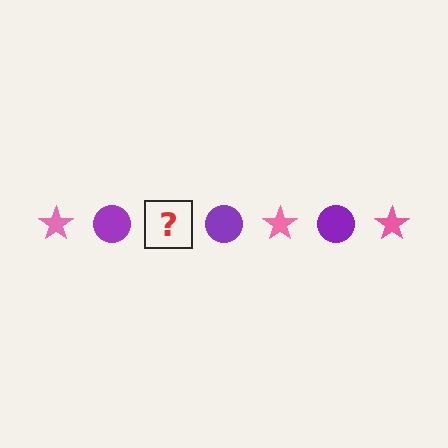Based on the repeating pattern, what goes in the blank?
The blank should be a pink star.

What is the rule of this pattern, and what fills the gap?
The rule is that the pattern alternates between pink star and purple circle. The gap should be filled with a pink star.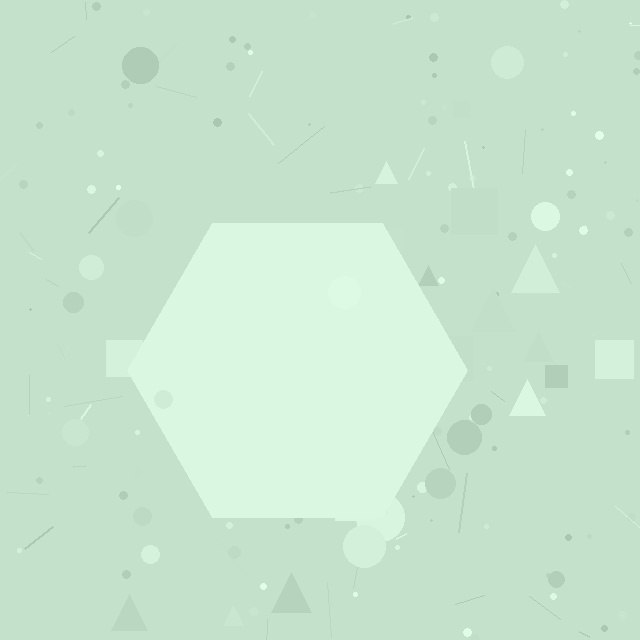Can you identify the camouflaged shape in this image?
The camouflaged shape is a hexagon.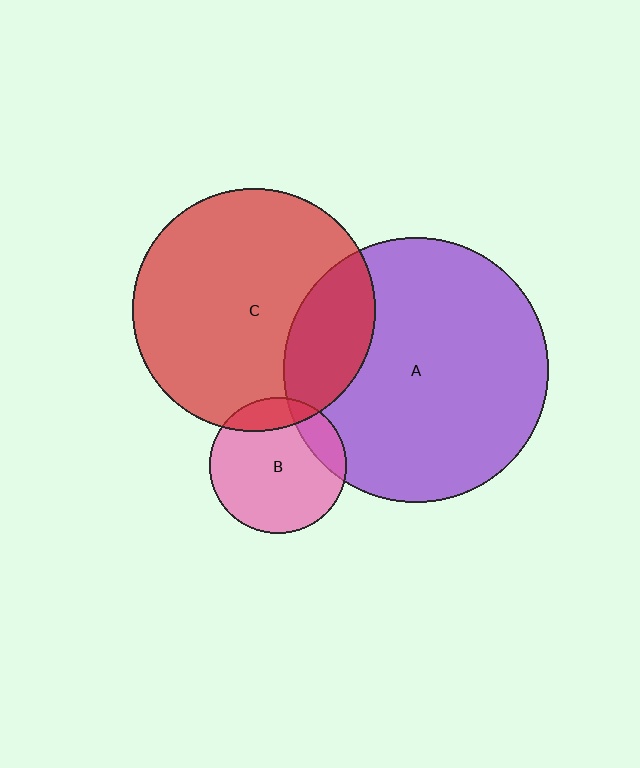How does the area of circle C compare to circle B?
Approximately 3.2 times.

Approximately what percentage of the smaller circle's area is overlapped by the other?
Approximately 15%.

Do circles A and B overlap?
Yes.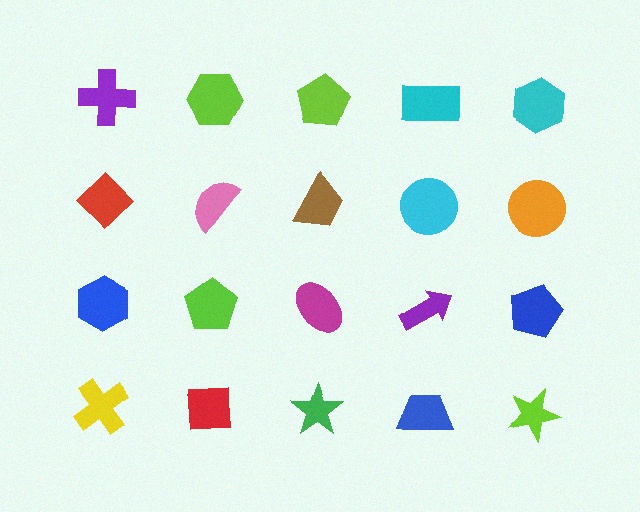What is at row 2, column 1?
A red diamond.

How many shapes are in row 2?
5 shapes.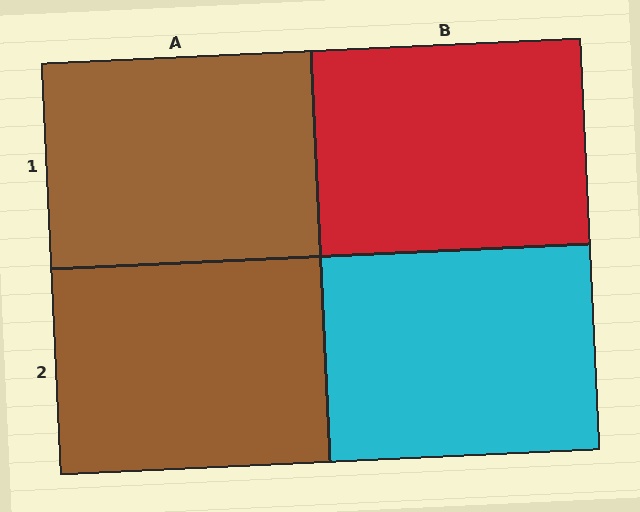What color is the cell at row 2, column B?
Cyan.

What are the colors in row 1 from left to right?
Brown, red.